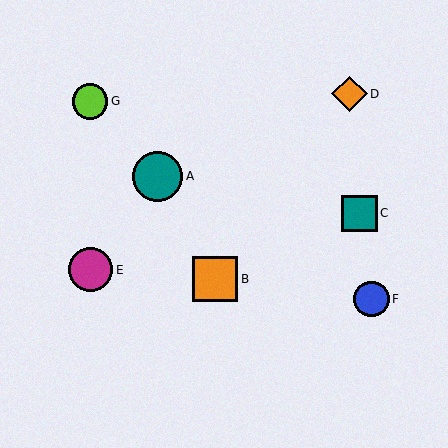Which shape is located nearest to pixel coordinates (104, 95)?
The lime circle (labeled G) at (90, 101) is nearest to that location.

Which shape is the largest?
The teal circle (labeled A) is the largest.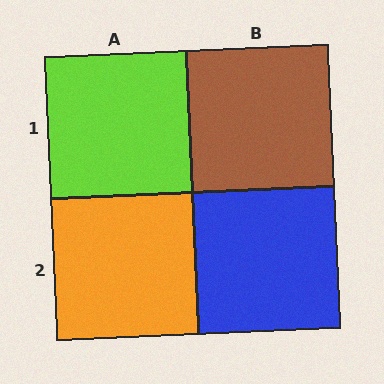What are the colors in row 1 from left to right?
Lime, brown.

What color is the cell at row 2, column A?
Orange.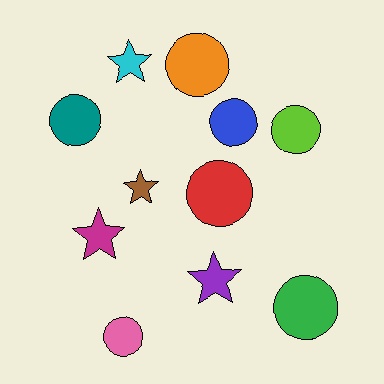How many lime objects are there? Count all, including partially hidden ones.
There is 1 lime object.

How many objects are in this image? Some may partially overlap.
There are 11 objects.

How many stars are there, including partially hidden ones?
There are 4 stars.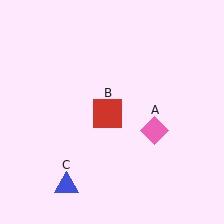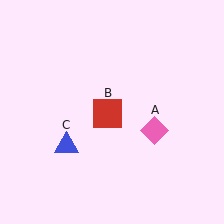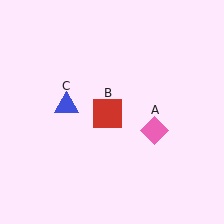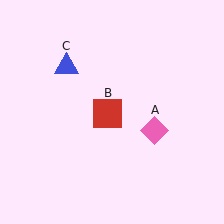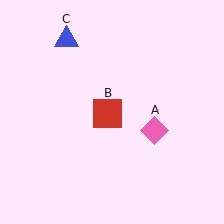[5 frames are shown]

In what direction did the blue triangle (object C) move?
The blue triangle (object C) moved up.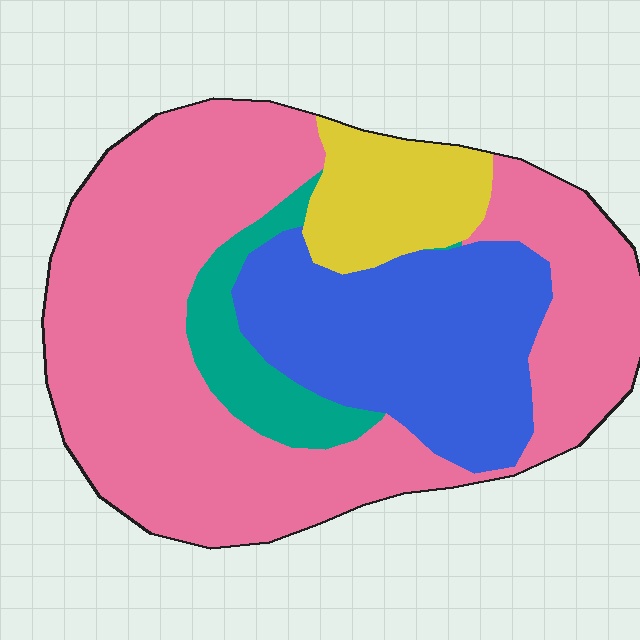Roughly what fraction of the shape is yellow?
Yellow covers roughly 10% of the shape.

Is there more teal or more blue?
Blue.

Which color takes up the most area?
Pink, at roughly 55%.